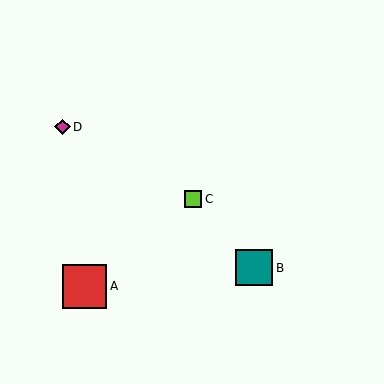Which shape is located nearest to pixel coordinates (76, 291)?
The red square (labeled A) at (85, 286) is nearest to that location.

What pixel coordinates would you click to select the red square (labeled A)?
Click at (85, 286) to select the red square A.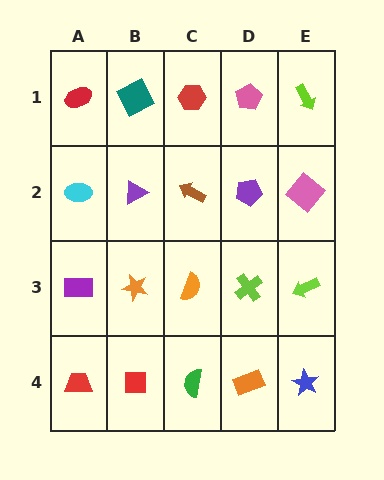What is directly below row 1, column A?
A cyan ellipse.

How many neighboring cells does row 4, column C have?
3.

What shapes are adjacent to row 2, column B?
A teal square (row 1, column B), an orange star (row 3, column B), a cyan ellipse (row 2, column A), a brown arrow (row 2, column C).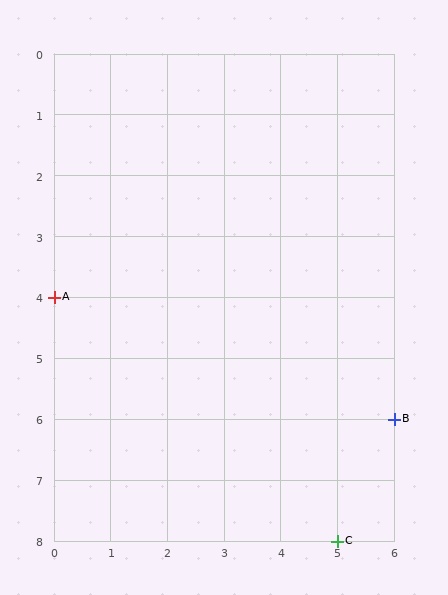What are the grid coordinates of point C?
Point C is at grid coordinates (5, 8).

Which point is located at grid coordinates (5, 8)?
Point C is at (5, 8).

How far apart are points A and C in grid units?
Points A and C are 5 columns and 4 rows apart (about 6.4 grid units diagonally).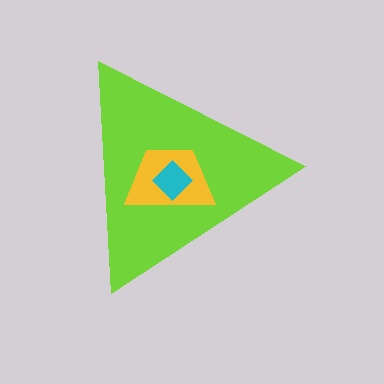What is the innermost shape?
The cyan diamond.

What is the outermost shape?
The lime triangle.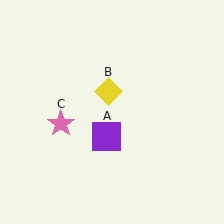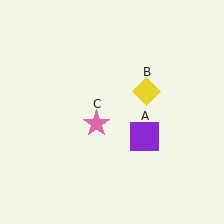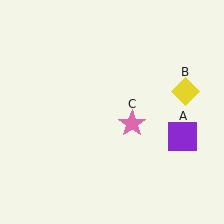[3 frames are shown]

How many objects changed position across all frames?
3 objects changed position: purple square (object A), yellow diamond (object B), pink star (object C).